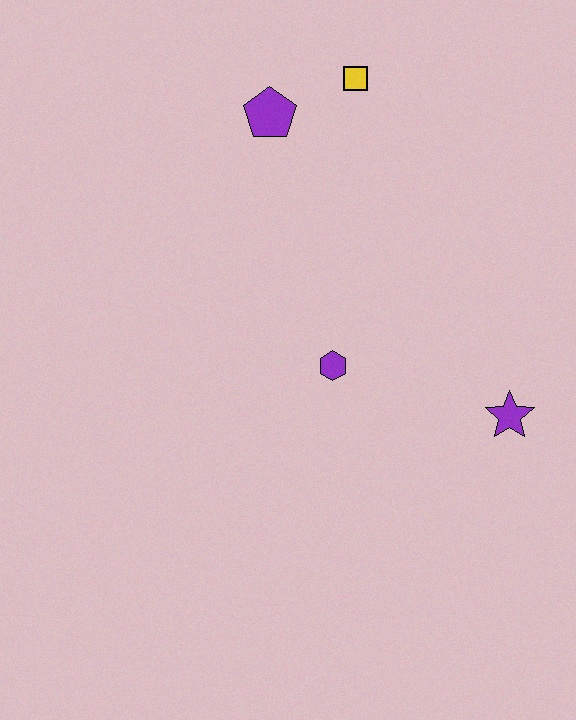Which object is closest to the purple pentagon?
The yellow square is closest to the purple pentagon.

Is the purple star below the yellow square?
Yes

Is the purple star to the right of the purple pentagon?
Yes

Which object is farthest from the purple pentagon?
The purple star is farthest from the purple pentagon.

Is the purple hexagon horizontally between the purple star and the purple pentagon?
Yes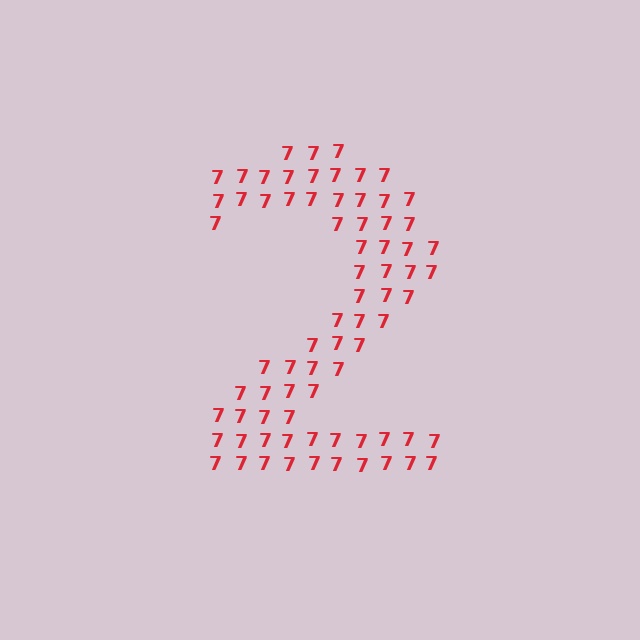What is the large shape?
The large shape is the digit 2.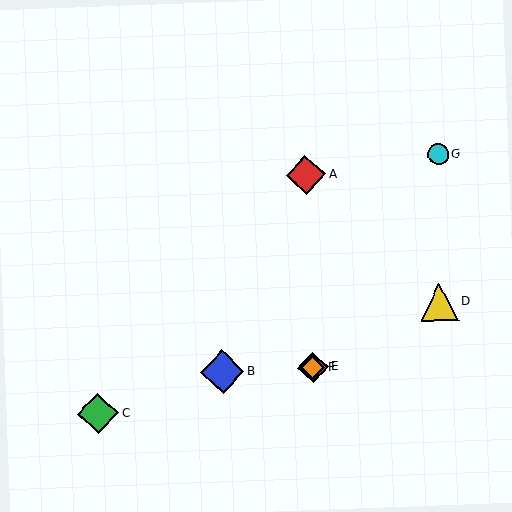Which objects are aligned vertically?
Objects A, E, F are aligned vertically.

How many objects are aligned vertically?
3 objects (A, E, F) are aligned vertically.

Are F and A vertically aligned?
Yes, both are at x≈313.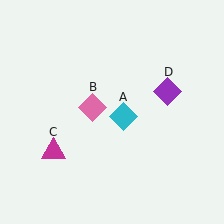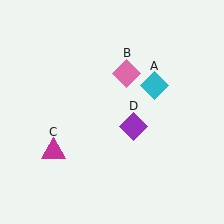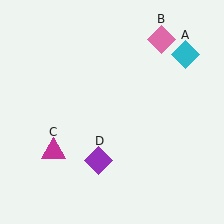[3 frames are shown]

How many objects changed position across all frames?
3 objects changed position: cyan diamond (object A), pink diamond (object B), purple diamond (object D).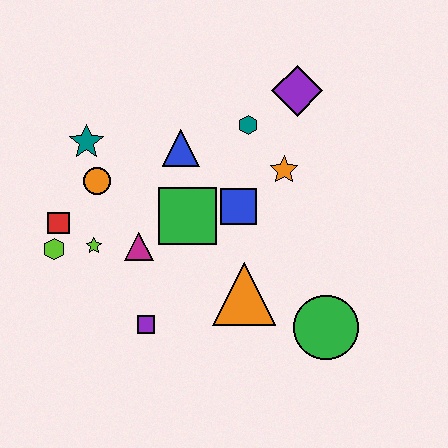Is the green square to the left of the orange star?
Yes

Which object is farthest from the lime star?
The purple diamond is farthest from the lime star.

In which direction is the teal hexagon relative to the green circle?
The teal hexagon is above the green circle.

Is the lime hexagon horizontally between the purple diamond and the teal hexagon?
No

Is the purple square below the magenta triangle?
Yes